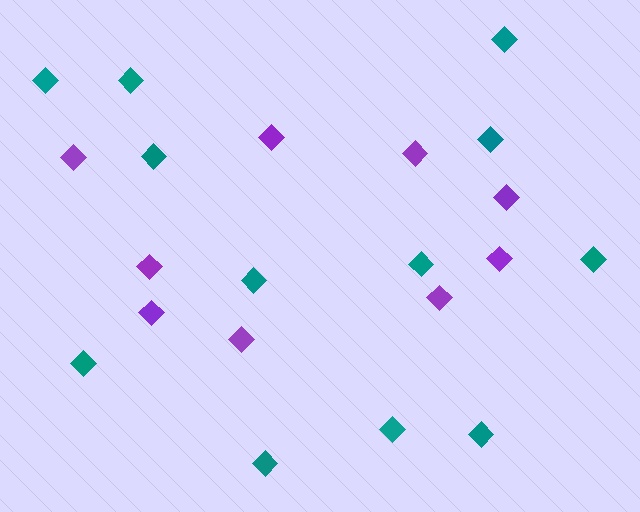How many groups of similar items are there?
There are 2 groups: one group of purple diamonds (9) and one group of teal diamonds (12).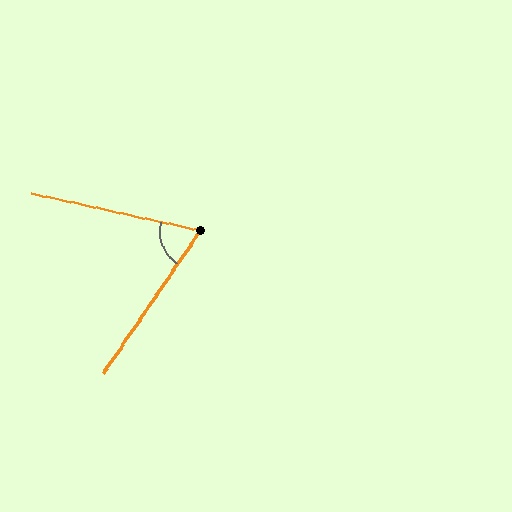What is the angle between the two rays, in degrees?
Approximately 68 degrees.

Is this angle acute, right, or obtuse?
It is acute.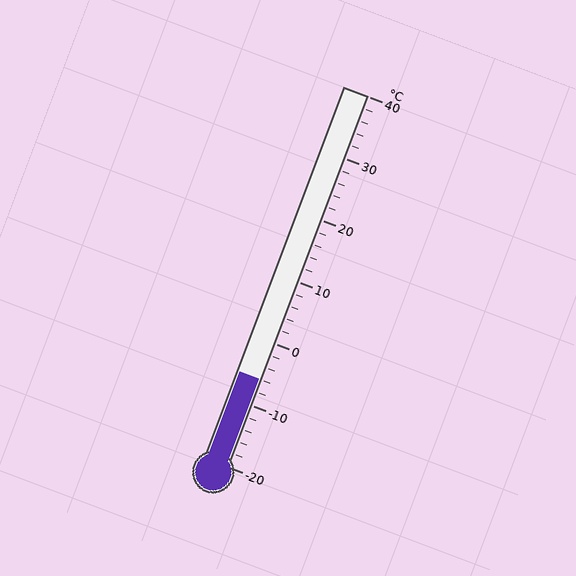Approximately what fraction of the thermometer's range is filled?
The thermometer is filled to approximately 25% of its range.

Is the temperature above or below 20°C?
The temperature is below 20°C.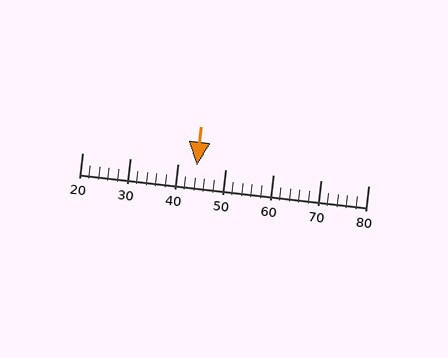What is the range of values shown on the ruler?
The ruler shows values from 20 to 80.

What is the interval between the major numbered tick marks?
The major tick marks are spaced 10 units apart.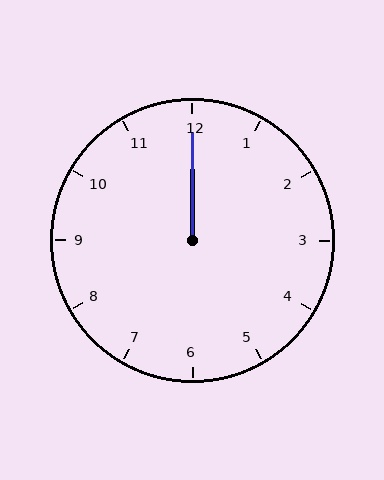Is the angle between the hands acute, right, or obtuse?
It is acute.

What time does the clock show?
12:00.